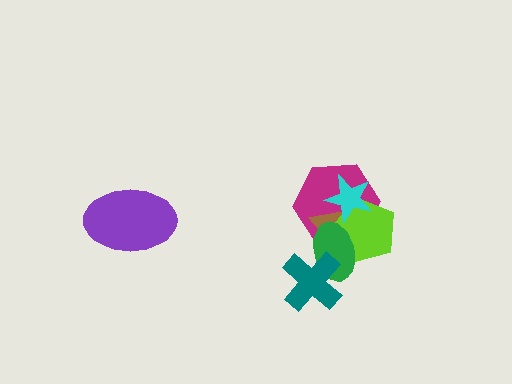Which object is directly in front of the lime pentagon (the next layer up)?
The green ellipse is directly in front of the lime pentagon.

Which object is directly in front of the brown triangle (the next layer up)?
The lime pentagon is directly in front of the brown triangle.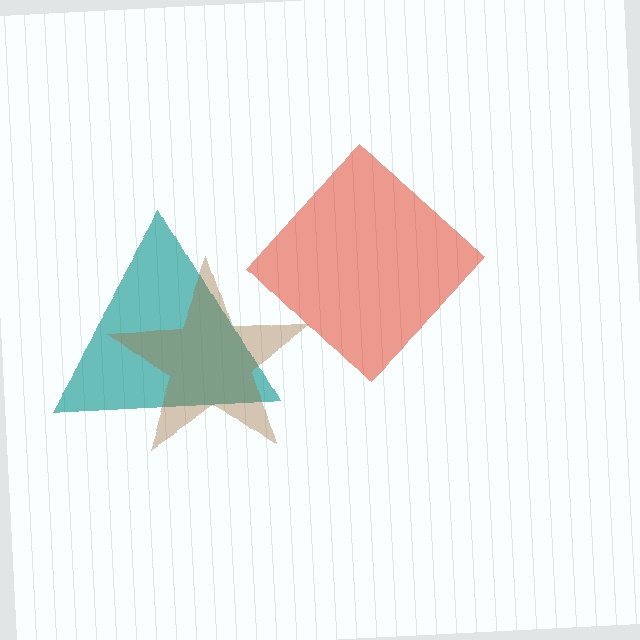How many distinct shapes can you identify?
There are 3 distinct shapes: a red diamond, a teal triangle, a brown star.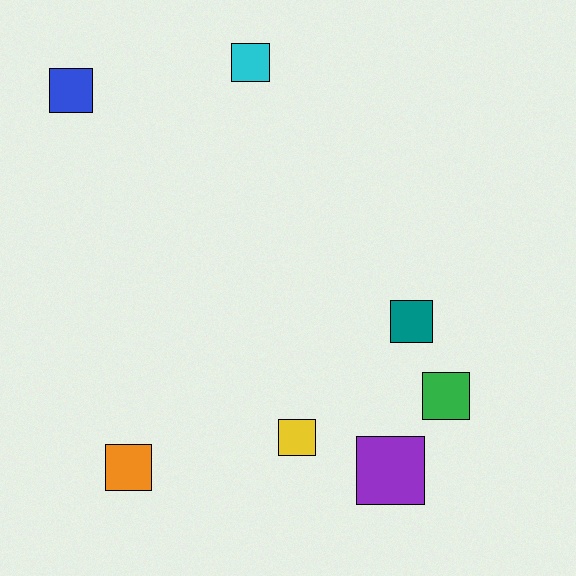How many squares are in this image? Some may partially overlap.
There are 7 squares.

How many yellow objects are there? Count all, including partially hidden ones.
There is 1 yellow object.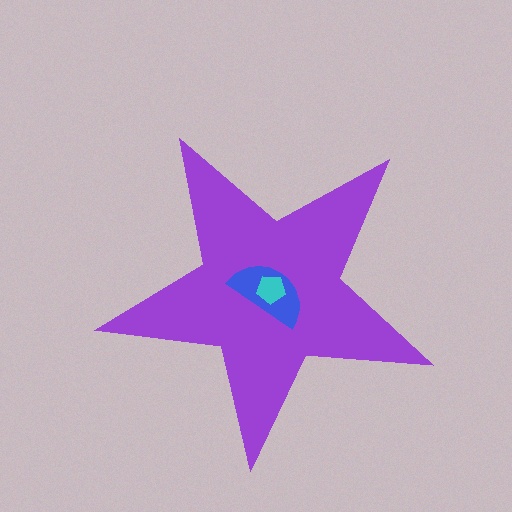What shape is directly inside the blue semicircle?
The cyan pentagon.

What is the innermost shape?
The cyan pentagon.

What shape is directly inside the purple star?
The blue semicircle.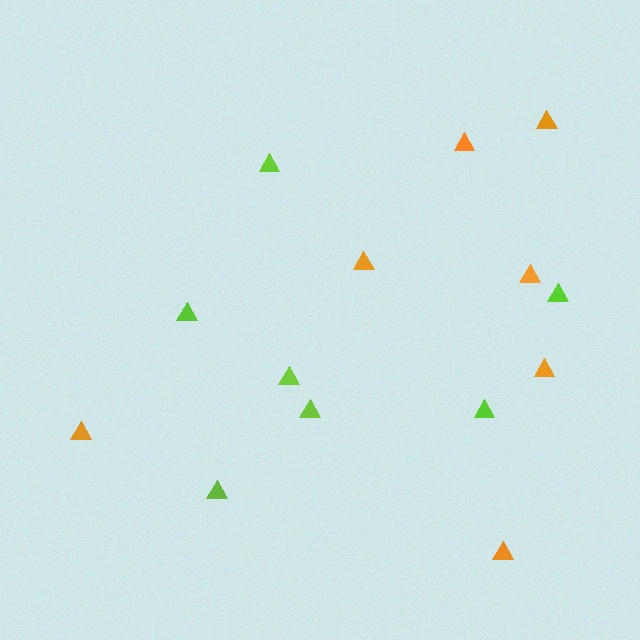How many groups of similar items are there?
There are 2 groups: one group of lime triangles (7) and one group of orange triangles (7).